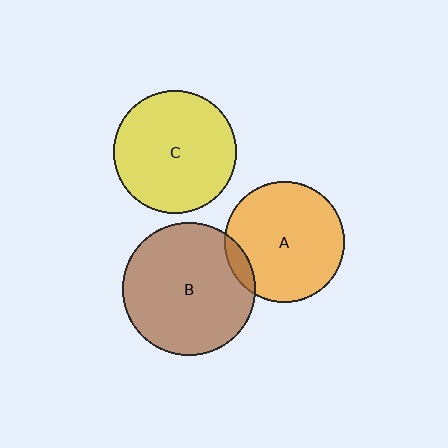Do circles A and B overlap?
Yes.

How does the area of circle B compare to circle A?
Approximately 1.2 times.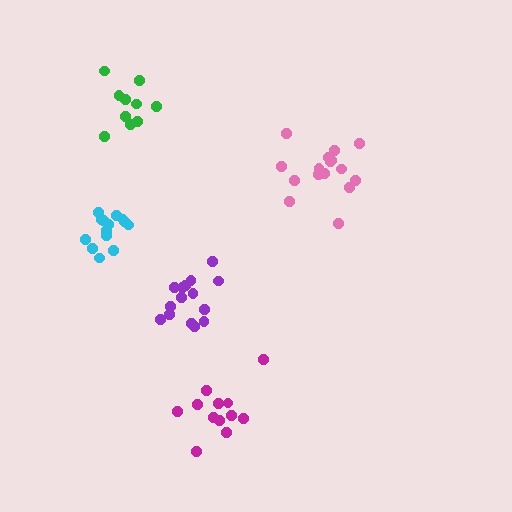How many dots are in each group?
Group 1: 14 dots, Group 2: 16 dots, Group 3: 15 dots, Group 4: 10 dots, Group 5: 12 dots (67 total).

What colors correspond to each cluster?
The clusters are colored: cyan, pink, purple, green, magenta.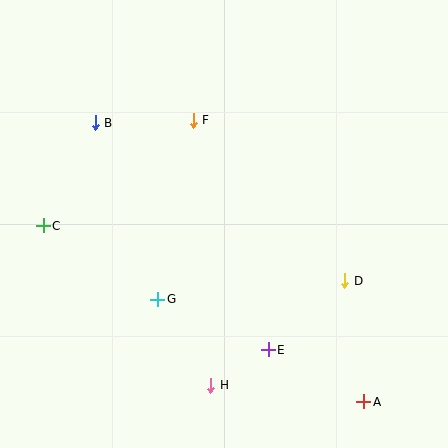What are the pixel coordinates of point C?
Point C is at (43, 226).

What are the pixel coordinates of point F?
Point F is at (193, 120).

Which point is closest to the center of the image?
Point G at (158, 299) is closest to the center.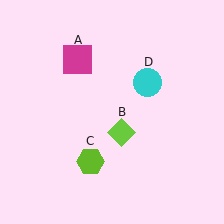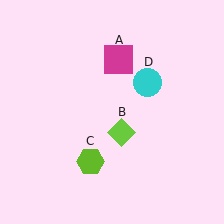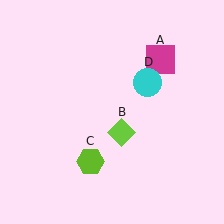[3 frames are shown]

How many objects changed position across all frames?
1 object changed position: magenta square (object A).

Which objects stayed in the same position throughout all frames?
Lime diamond (object B) and lime hexagon (object C) and cyan circle (object D) remained stationary.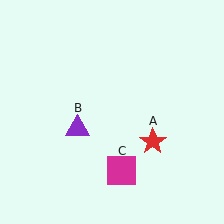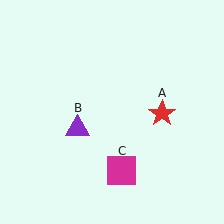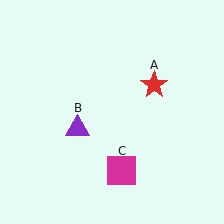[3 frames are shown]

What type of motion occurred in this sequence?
The red star (object A) rotated counterclockwise around the center of the scene.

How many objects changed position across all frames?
1 object changed position: red star (object A).